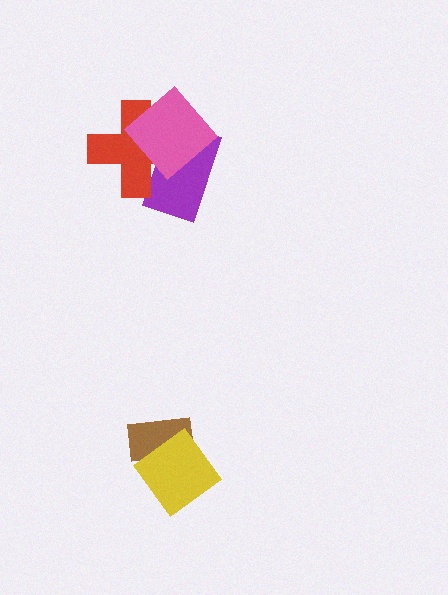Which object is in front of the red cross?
The pink diamond is in front of the red cross.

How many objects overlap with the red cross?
2 objects overlap with the red cross.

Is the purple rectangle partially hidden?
Yes, it is partially covered by another shape.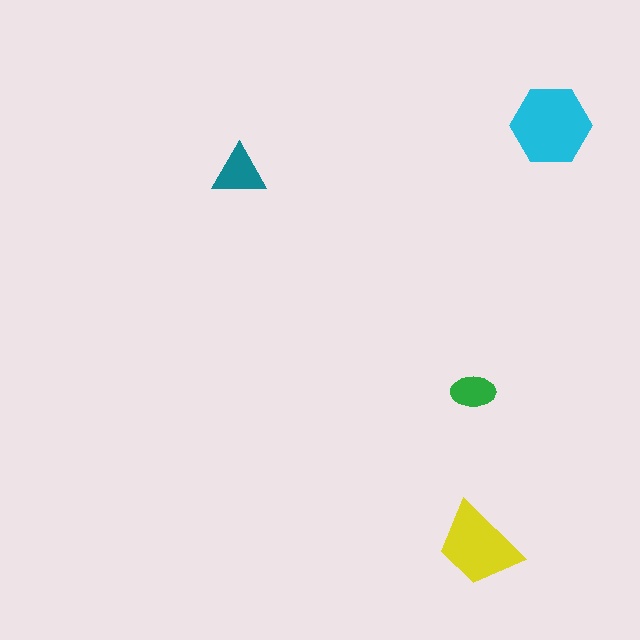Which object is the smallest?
The green ellipse.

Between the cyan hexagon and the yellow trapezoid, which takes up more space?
The cyan hexagon.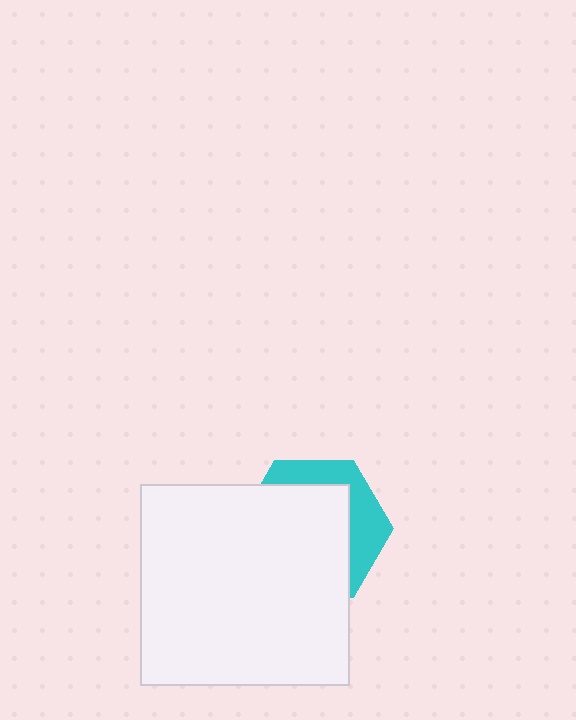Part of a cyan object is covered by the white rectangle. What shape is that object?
It is a hexagon.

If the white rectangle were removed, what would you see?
You would see the complete cyan hexagon.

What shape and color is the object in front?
The object in front is a white rectangle.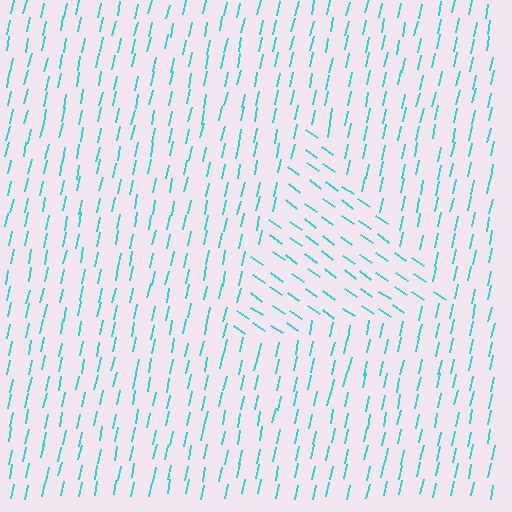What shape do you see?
I see a triangle.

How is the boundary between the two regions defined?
The boundary is defined purely by a change in line orientation (approximately 67 degrees difference). All lines are the same color and thickness.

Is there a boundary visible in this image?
Yes, there is a texture boundary formed by a change in line orientation.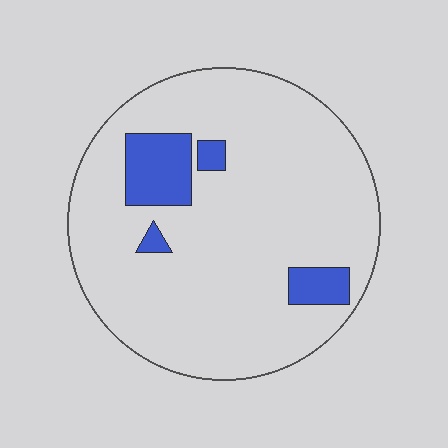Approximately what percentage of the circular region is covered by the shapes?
Approximately 10%.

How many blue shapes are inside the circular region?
4.